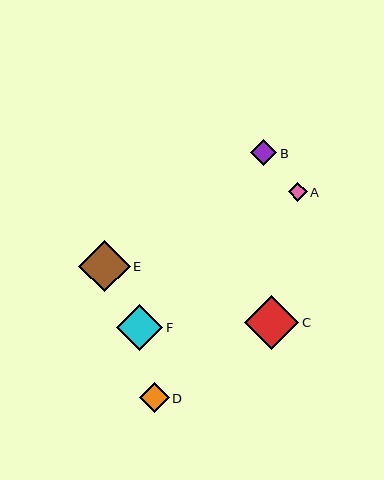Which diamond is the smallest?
Diamond A is the smallest with a size of approximately 18 pixels.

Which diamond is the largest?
Diamond C is the largest with a size of approximately 54 pixels.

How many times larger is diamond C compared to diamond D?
Diamond C is approximately 1.8 times the size of diamond D.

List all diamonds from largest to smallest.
From largest to smallest: C, E, F, D, B, A.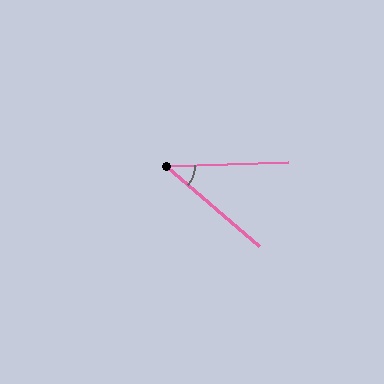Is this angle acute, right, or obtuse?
It is acute.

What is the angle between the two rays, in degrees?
Approximately 43 degrees.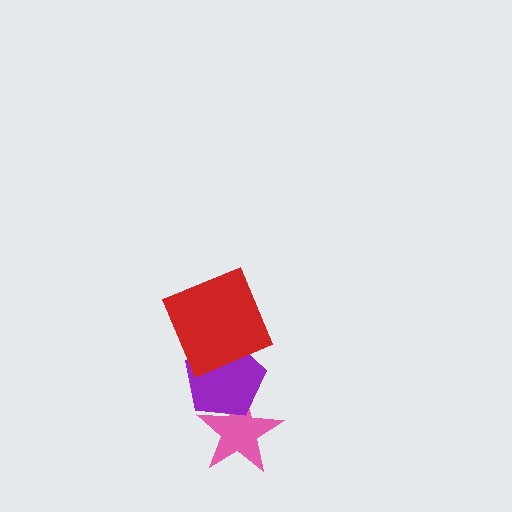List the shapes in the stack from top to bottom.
From top to bottom: the red square, the purple pentagon, the pink star.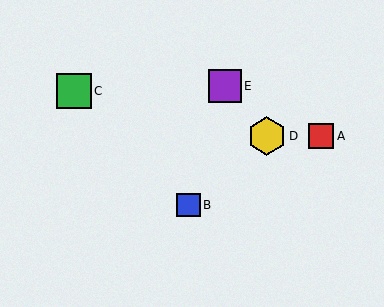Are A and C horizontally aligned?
No, A is at y≈136 and C is at y≈91.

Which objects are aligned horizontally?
Objects A, D are aligned horizontally.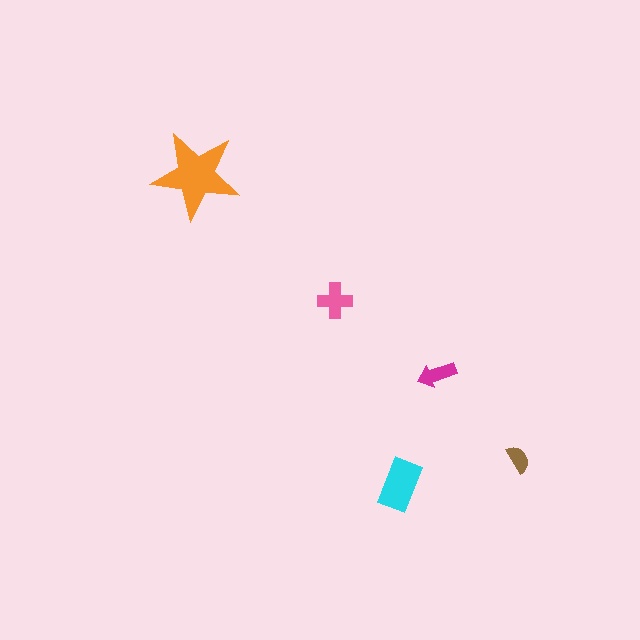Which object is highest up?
The orange star is topmost.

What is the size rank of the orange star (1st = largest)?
1st.